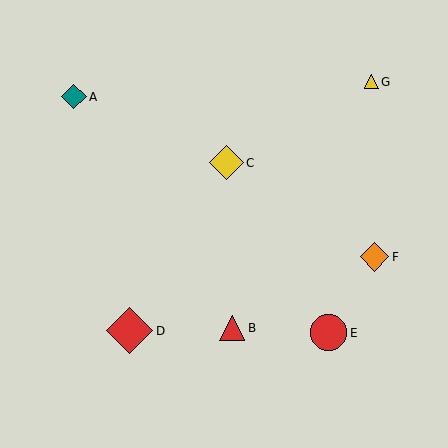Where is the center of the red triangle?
The center of the red triangle is at (232, 328).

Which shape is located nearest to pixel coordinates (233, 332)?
The red triangle (labeled B) at (232, 328) is nearest to that location.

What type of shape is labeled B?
Shape B is a red triangle.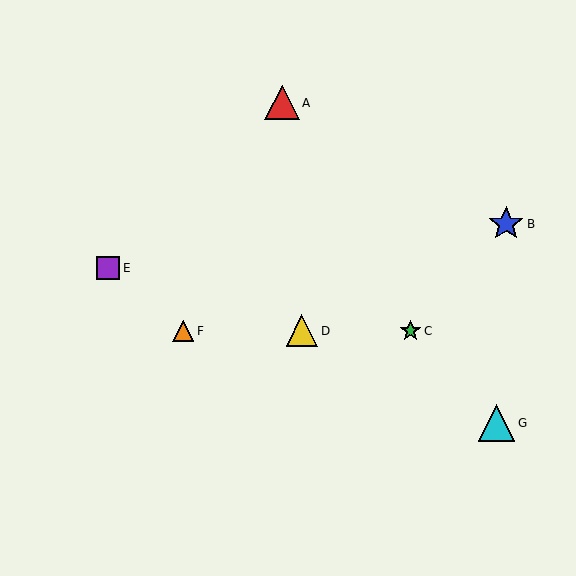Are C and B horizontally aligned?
No, C is at y≈331 and B is at y≈224.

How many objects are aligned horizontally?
3 objects (C, D, F) are aligned horizontally.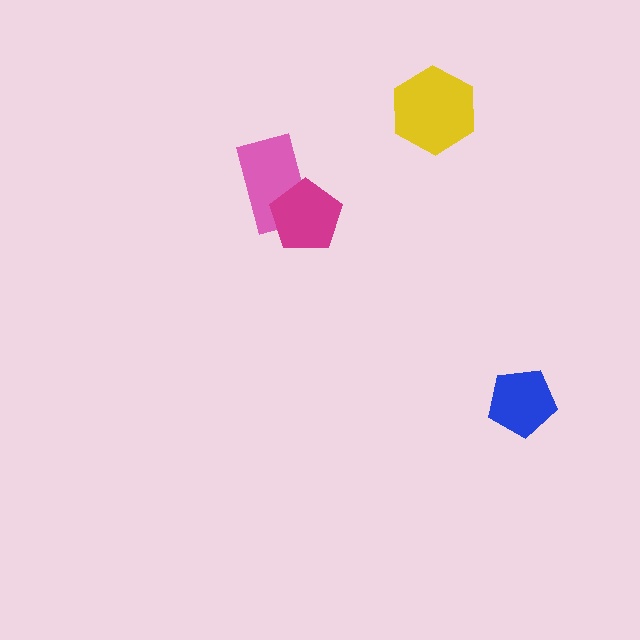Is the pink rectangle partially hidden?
Yes, it is partially covered by another shape.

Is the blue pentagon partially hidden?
No, no other shape covers it.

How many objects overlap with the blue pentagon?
0 objects overlap with the blue pentagon.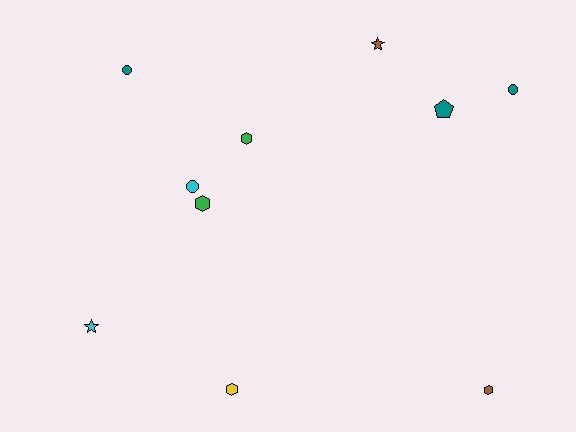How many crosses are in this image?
There are no crosses.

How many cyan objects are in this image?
There are 2 cyan objects.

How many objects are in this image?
There are 10 objects.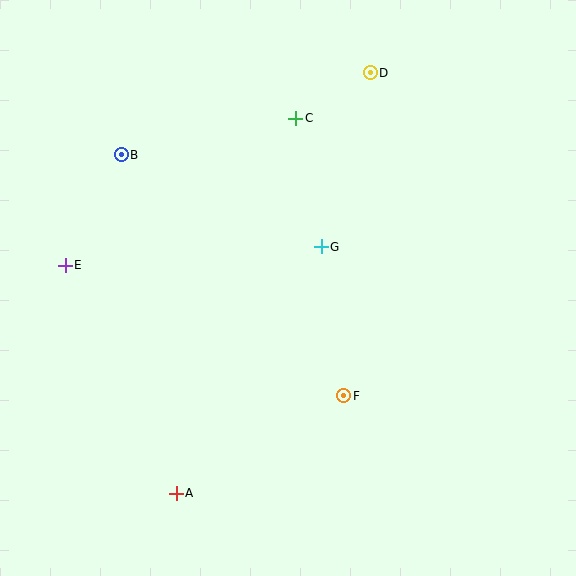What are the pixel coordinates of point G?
Point G is at (321, 247).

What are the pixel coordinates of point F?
Point F is at (344, 396).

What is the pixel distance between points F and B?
The distance between F and B is 328 pixels.